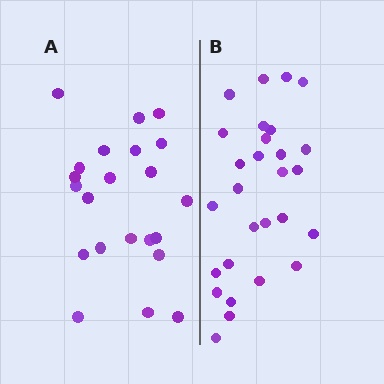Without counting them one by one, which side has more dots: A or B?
Region B (the right region) has more dots.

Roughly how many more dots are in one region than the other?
Region B has about 6 more dots than region A.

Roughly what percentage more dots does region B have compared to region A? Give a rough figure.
About 25% more.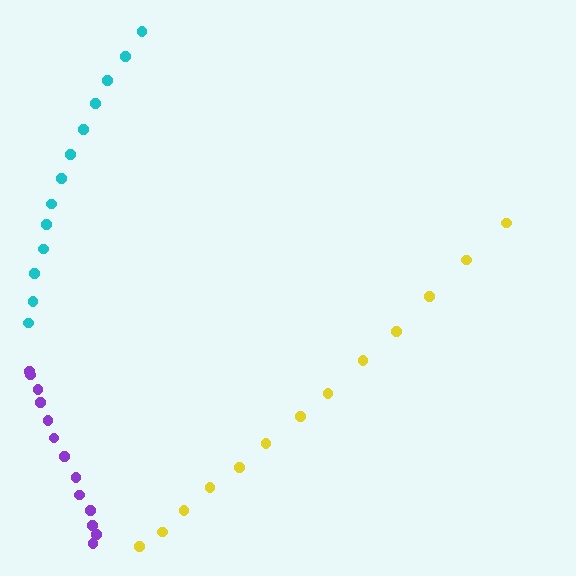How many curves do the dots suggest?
There are 3 distinct paths.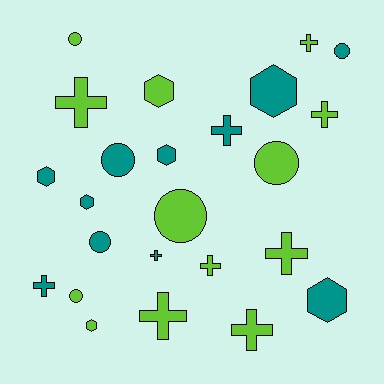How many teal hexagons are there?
There are 5 teal hexagons.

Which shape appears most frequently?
Cross, with 10 objects.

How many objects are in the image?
There are 24 objects.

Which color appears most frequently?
Lime, with 13 objects.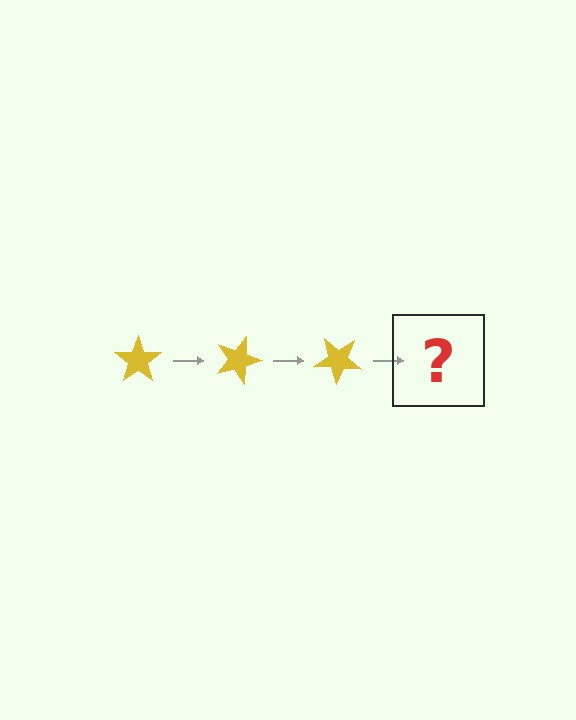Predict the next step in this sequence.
The next step is a yellow star rotated 60 degrees.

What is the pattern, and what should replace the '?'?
The pattern is that the star rotates 20 degrees each step. The '?' should be a yellow star rotated 60 degrees.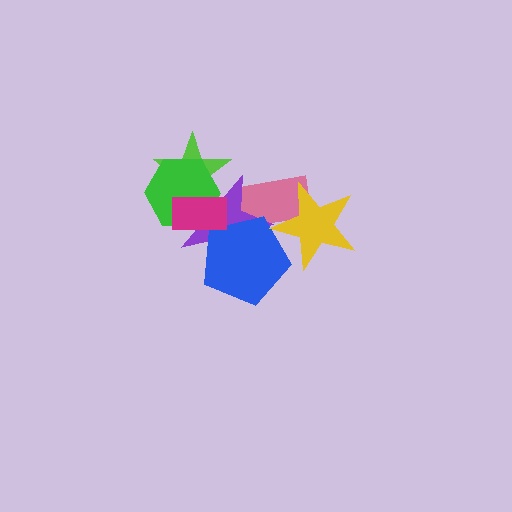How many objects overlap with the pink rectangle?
3 objects overlap with the pink rectangle.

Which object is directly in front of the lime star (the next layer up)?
The green hexagon is directly in front of the lime star.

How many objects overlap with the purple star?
5 objects overlap with the purple star.